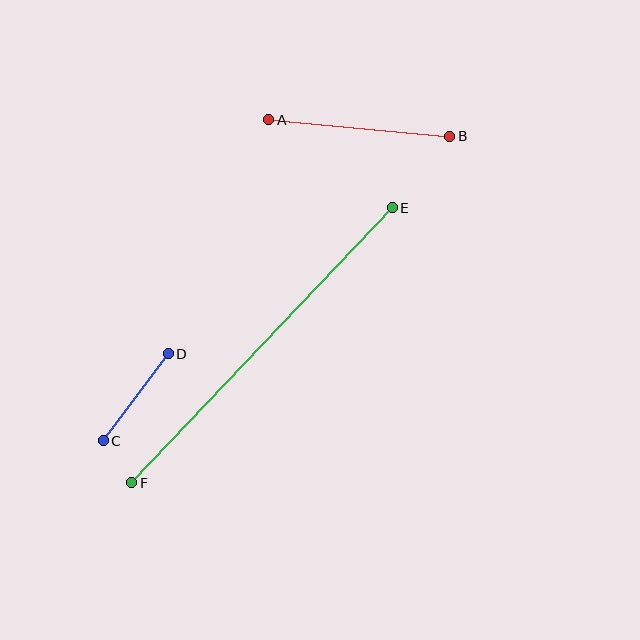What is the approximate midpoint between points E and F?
The midpoint is at approximately (262, 345) pixels.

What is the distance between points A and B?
The distance is approximately 182 pixels.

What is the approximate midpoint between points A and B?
The midpoint is at approximately (359, 128) pixels.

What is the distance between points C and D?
The distance is approximately 108 pixels.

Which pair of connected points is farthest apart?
Points E and F are farthest apart.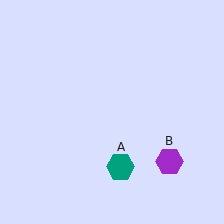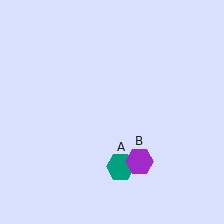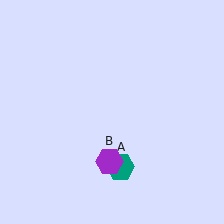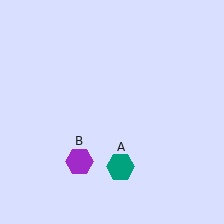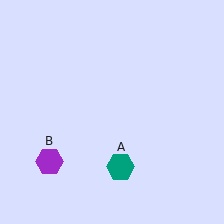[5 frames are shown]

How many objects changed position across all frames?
1 object changed position: purple hexagon (object B).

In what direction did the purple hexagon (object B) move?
The purple hexagon (object B) moved left.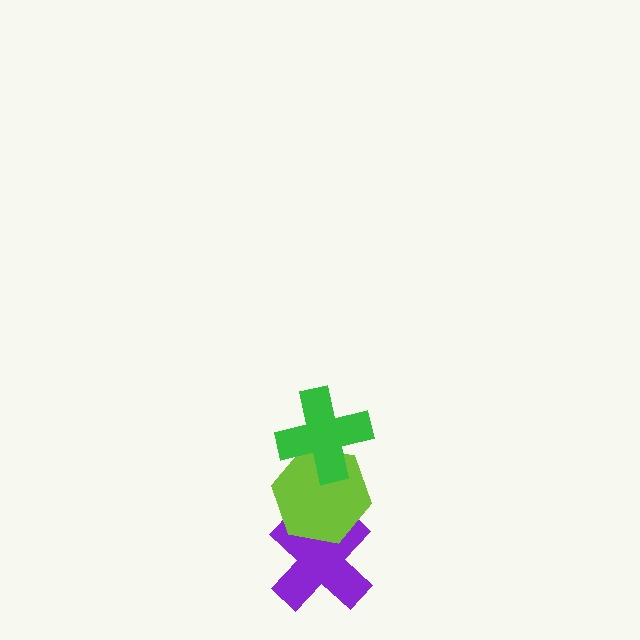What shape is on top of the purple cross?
The lime hexagon is on top of the purple cross.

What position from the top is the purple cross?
The purple cross is 3rd from the top.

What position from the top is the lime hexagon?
The lime hexagon is 2nd from the top.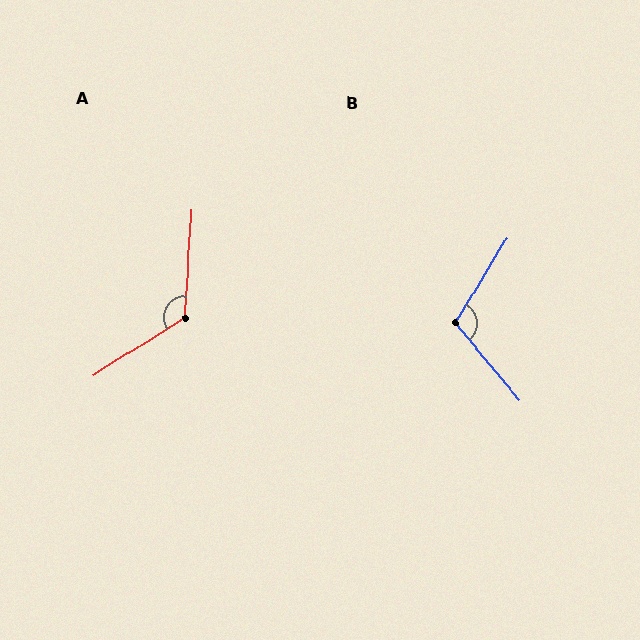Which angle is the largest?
A, at approximately 125 degrees.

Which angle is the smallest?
B, at approximately 109 degrees.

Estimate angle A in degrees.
Approximately 125 degrees.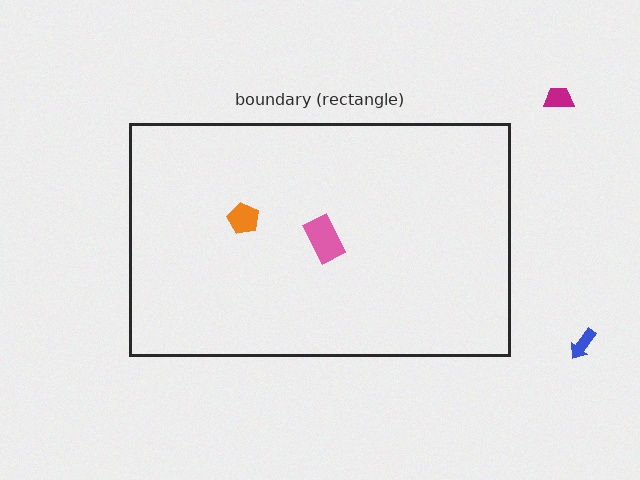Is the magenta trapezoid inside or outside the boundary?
Outside.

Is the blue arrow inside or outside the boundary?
Outside.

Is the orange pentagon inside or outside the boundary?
Inside.